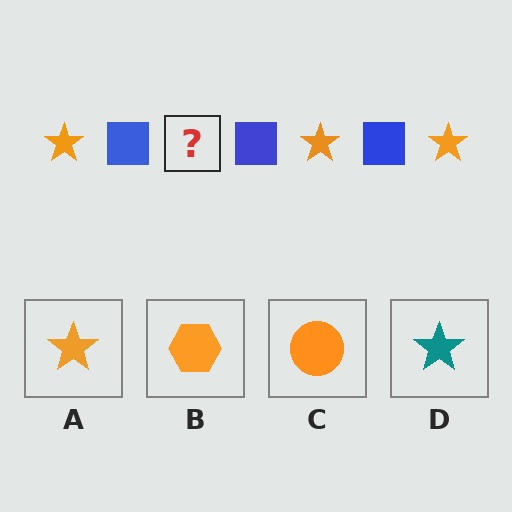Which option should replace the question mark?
Option A.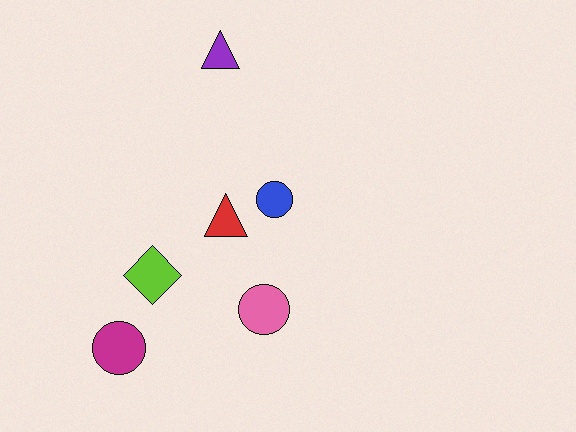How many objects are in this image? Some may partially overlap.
There are 6 objects.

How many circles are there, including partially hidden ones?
There are 3 circles.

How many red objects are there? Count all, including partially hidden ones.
There is 1 red object.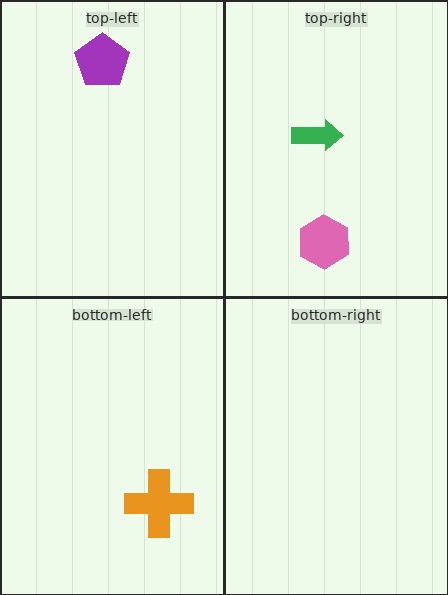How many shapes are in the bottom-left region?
1.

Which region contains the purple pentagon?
The top-left region.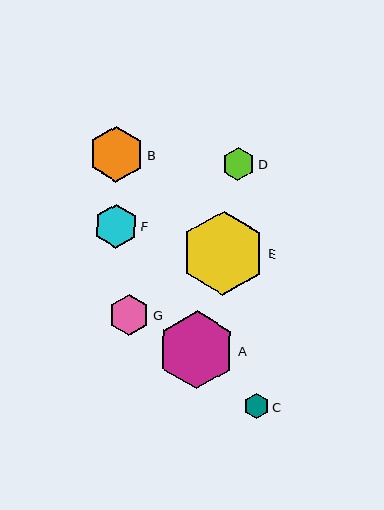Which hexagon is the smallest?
Hexagon C is the smallest with a size of approximately 25 pixels.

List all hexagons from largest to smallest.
From largest to smallest: E, A, B, F, G, D, C.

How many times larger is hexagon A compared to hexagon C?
Hexagon A is approximately 3.1 times the size of hexagon C.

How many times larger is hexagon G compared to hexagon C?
Hexagon G is approximately 1.6 times the size of hexagon C.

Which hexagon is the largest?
Hexagon E is the largest with a size of approximately 84 pixels.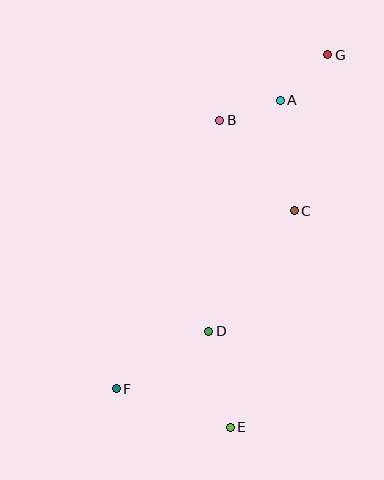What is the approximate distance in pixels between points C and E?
The distance between C and E is approximately 226 pixels.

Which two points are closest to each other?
Points A and B are closest to each other.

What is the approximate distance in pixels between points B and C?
The distance between B and C is approximately 117 pixels.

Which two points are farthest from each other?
Points F and G are farthest from each other.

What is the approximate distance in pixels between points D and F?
The distance between D and F is approximately 109 pixels.